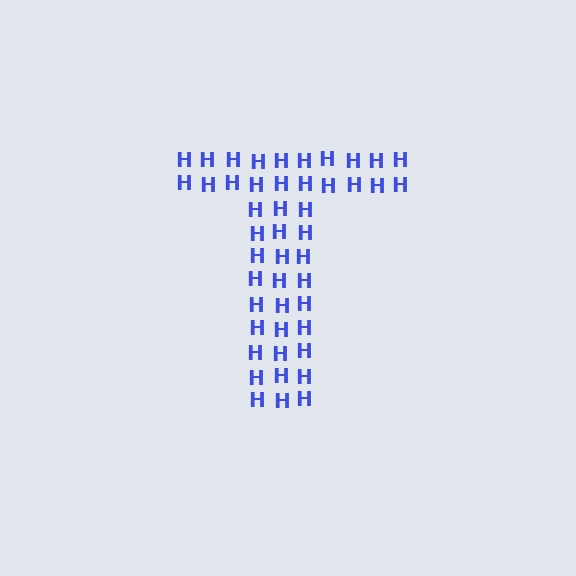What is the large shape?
The large shape is the letter T.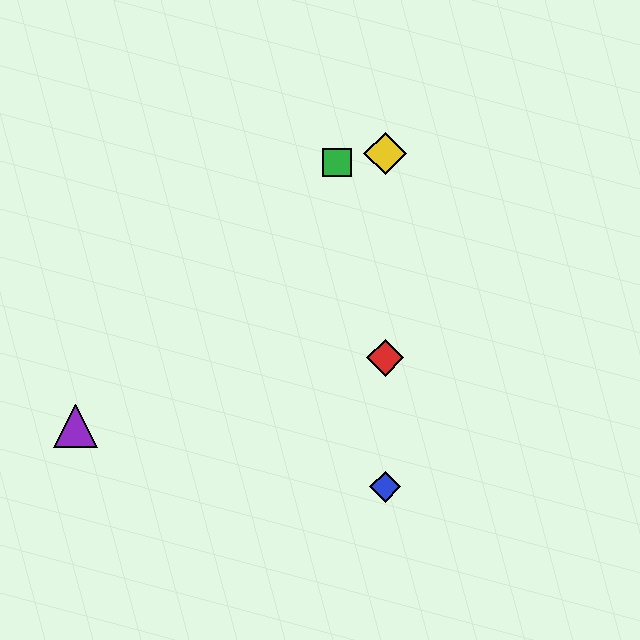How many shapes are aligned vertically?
3 shapes (the red diamond, the blue diamond, the yellow diamond) are aligned vertically.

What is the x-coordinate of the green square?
The green square is at x≈337.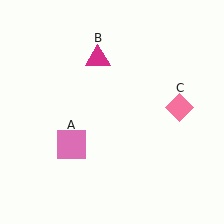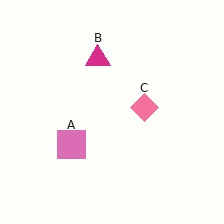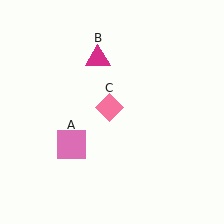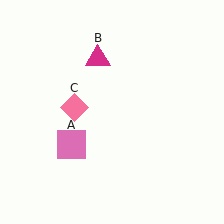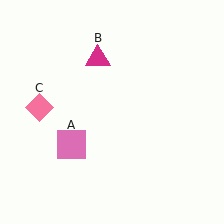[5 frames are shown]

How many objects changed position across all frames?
1 object changed position: pink diamond (object C).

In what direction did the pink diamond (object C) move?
The pink diamond (object C) moved left.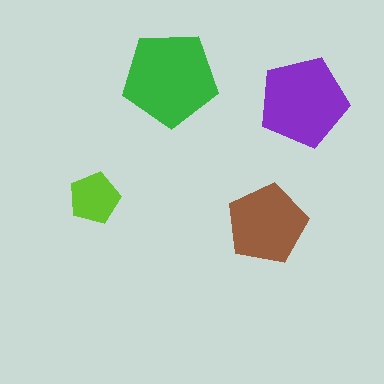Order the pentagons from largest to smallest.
the green one, the purple one, the brown one, the lime one.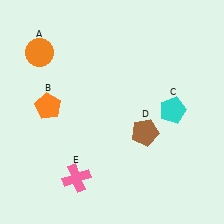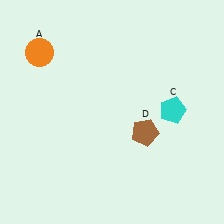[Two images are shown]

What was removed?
The pink cross (E), the orange pentagon (B) were removed in Image 2.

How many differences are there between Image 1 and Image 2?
There are 2 differences between the two images.